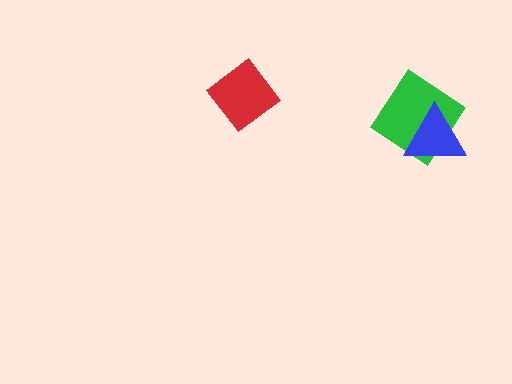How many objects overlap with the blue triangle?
1 object overlaps with the blue triangle.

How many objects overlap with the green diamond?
1 object overlaps with the green diamond.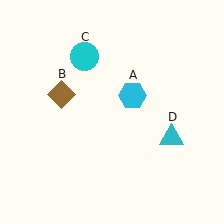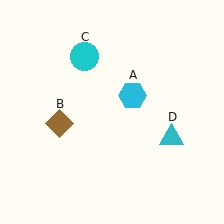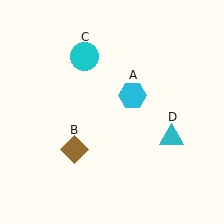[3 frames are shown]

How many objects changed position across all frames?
1 object changed position: brown diamond (object B).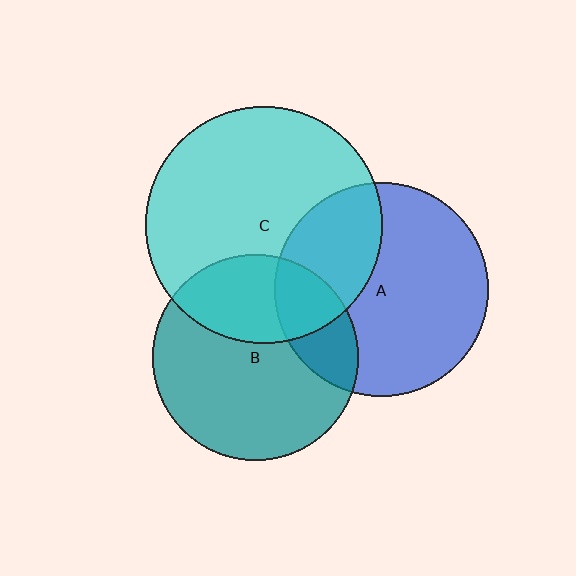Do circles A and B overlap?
Yes.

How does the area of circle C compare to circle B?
Approximately 1.3 times.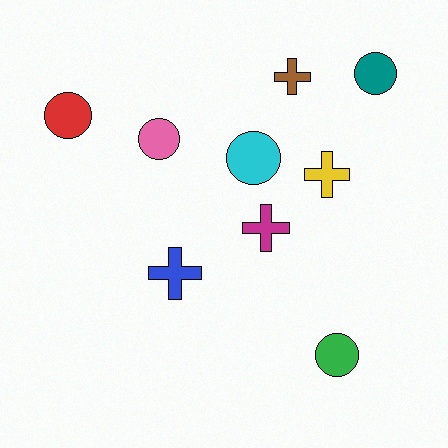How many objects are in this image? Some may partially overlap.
There are 9 objects.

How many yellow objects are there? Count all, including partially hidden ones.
There is 1 yellow object.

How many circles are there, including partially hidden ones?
There are 5 circles.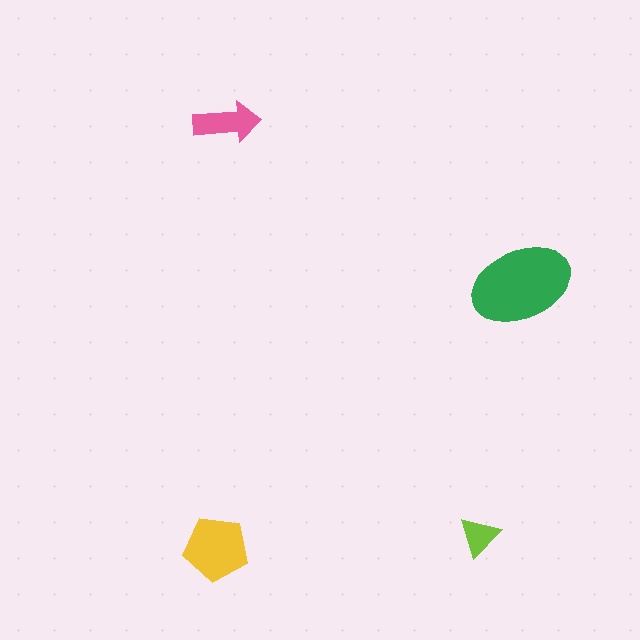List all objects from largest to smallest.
The green ellipse, the yellow pentagon, the pink arrow, the lime triangle.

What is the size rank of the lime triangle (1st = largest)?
4th.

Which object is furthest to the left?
The yellow pentagon is leftmost.